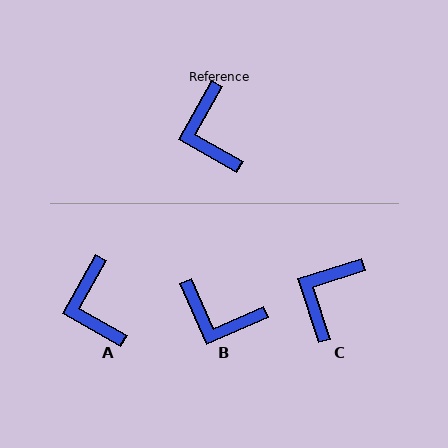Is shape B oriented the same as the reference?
No, it is off by about 53 degrees.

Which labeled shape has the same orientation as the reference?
A.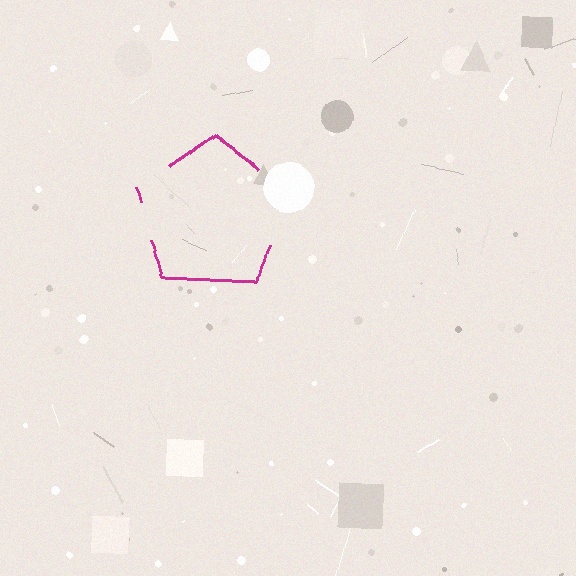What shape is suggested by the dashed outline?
The dashed outline suggests a pentagon.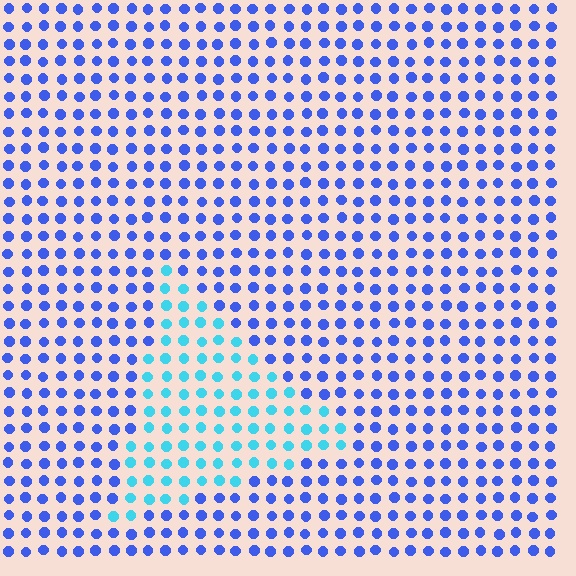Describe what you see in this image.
The image is filled with small blue elements in a uniform arrangement. A triangle-shaped region is visible where the elements are tinted to a slightly different hue, forming a subtle color boundary.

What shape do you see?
I see a triangle.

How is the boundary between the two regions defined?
The boundary is defined purely by a slight shift in hue (about 42 degrees). Spacing, size, and orientation are identical on both sides.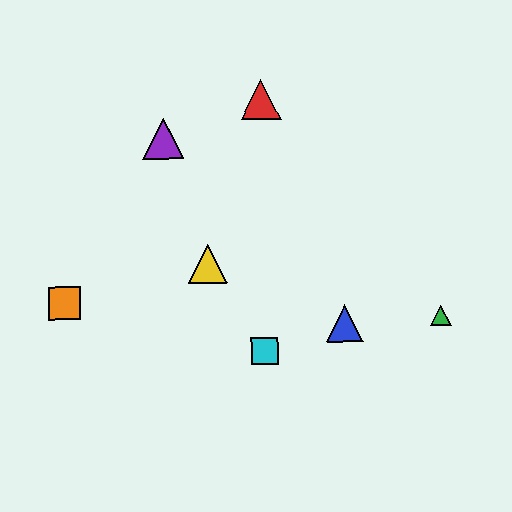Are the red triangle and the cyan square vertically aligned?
Yes, both are at x≈261.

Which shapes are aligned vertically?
The red triangle, the cyan square are aligned vertically.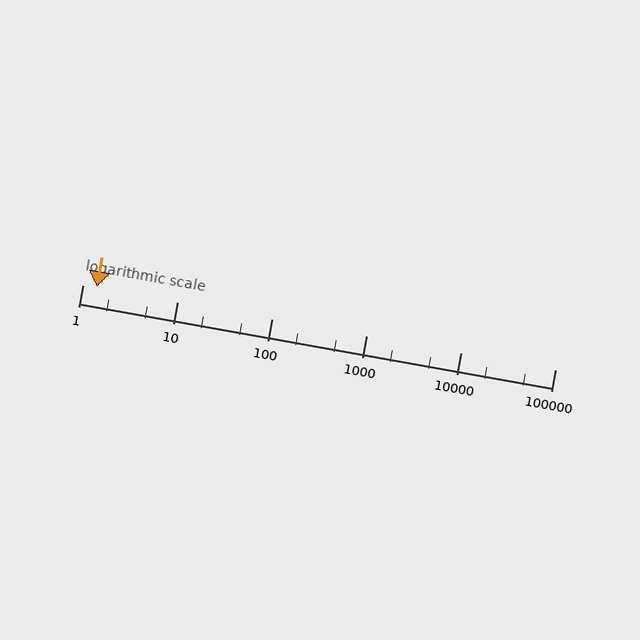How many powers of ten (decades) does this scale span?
The scale spans 5 decades, from 1 to 100000.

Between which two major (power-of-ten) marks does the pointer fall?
The pointer is between 1 and 10.